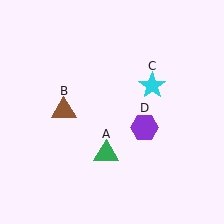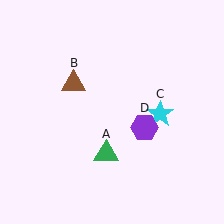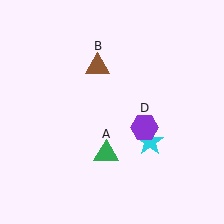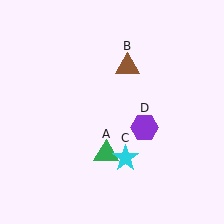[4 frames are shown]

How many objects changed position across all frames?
2 objects changed position: brown triangle (object B), cyan star (object C).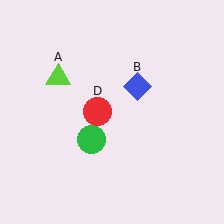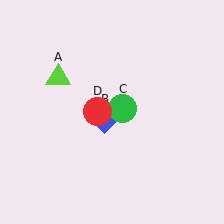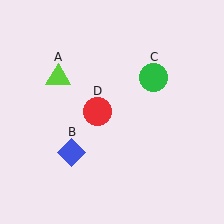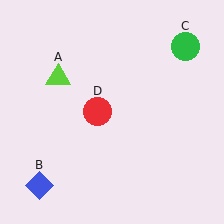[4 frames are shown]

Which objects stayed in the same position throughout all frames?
Lime triangle (object A) and red circle (object D) remained stationary.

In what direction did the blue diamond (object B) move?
The blue diamond (object B) moved down and to the left.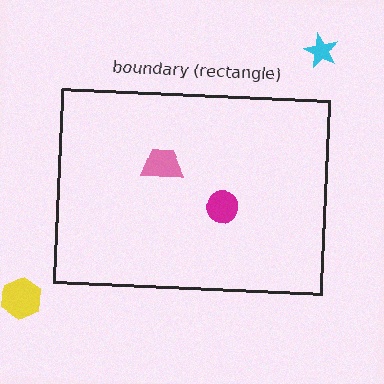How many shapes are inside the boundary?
2 inside, 2 outside.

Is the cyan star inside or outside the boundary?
Outside.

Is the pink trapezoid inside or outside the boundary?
Inside.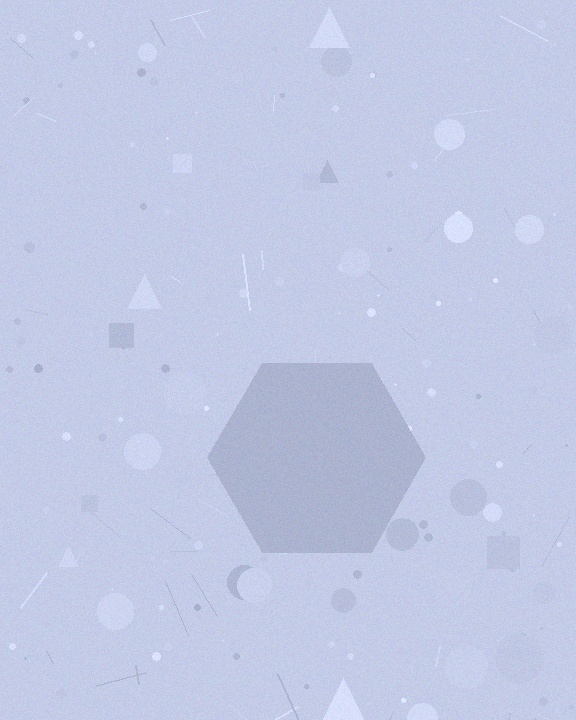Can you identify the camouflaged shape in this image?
The camouflaged shape is a hexagon.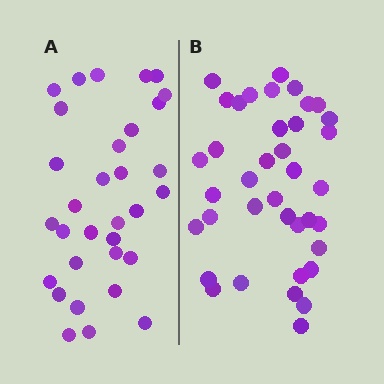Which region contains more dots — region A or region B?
Region B (the right region) has more dots.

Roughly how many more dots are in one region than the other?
Region B has about 6 more dots than region A.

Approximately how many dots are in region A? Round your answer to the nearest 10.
About 30 dots. (The exact count is 32, which rounds to 30.)